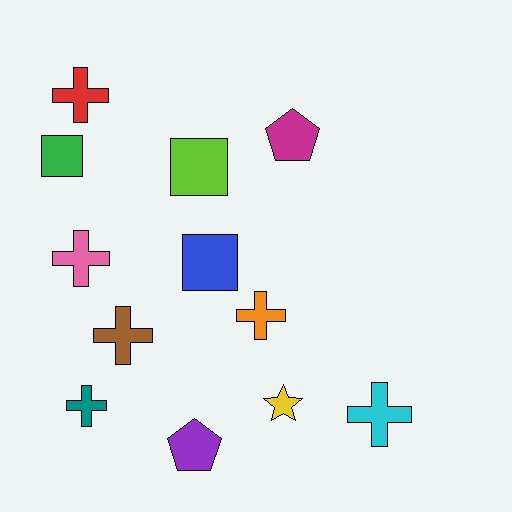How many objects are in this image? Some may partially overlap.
There are 12 objects.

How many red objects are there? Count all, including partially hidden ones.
There is 1 red object.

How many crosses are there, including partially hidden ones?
There are 6 crosses.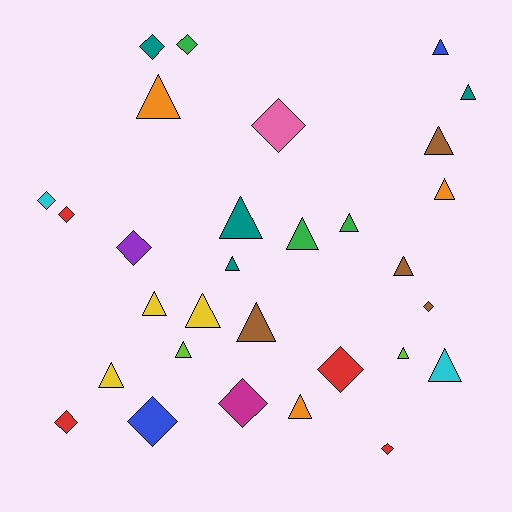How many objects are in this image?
There are 30 objects.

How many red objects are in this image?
There are 4 red objects.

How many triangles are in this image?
There are 18 triangles.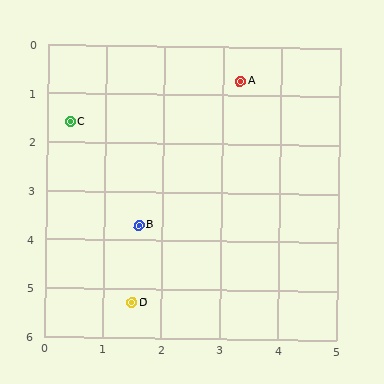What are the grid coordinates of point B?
Point B is at approximately (1.6, 3.7).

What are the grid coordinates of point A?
Point A is at approximately (3.3, 0.7).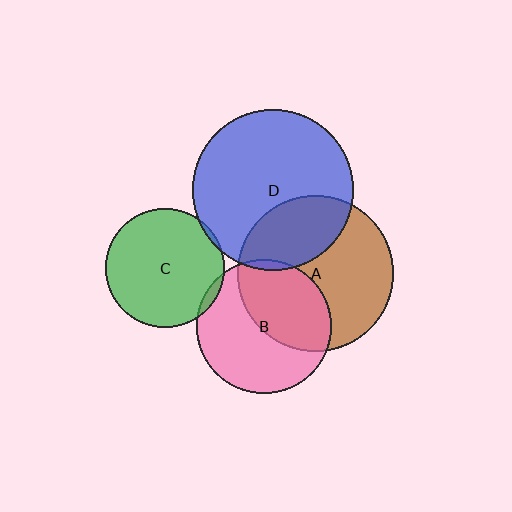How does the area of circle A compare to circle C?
Approximately 1.7 times.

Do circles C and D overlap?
Yes.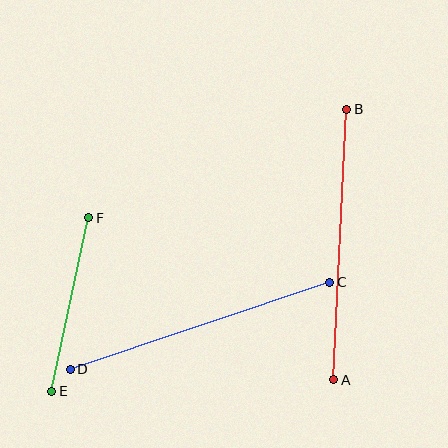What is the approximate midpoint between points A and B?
The midpoint is at approximately (340, 245) pixels.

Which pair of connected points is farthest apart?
Points C and D are farthest apart.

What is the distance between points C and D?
The distance is approximately 274 pixels.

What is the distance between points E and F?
The distance is approximately 177 pixels.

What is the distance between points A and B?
The distance is approximately 271 pixels.